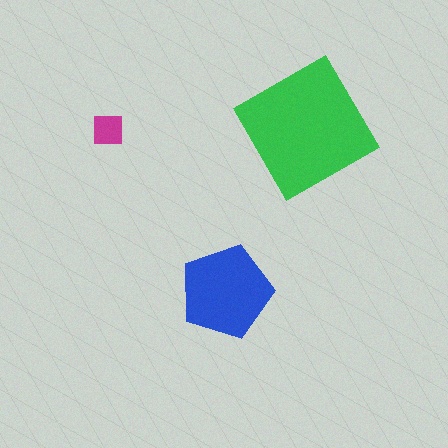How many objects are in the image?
There are 3 objects in the image.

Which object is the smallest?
The magenta square.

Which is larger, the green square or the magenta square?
The green square.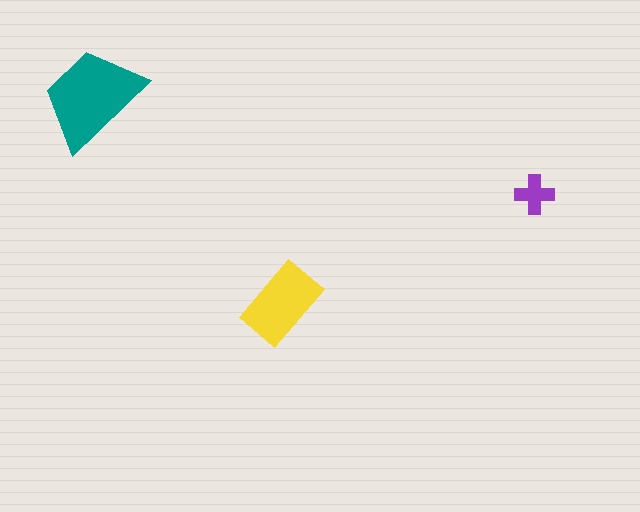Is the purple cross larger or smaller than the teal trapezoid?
Smaller.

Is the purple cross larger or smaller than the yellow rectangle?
Smaller.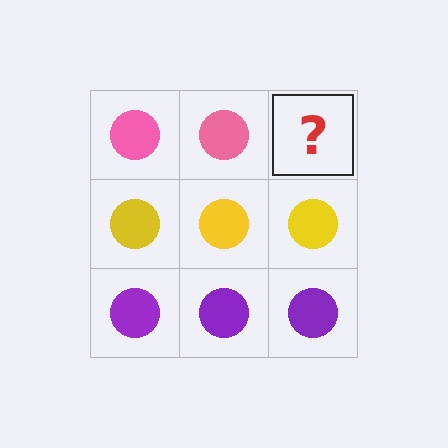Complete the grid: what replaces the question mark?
The question mark should be replaced with a pink circle.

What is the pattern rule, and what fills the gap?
The rule is that each row has a consistent color. The gap should be filled with a pink circle.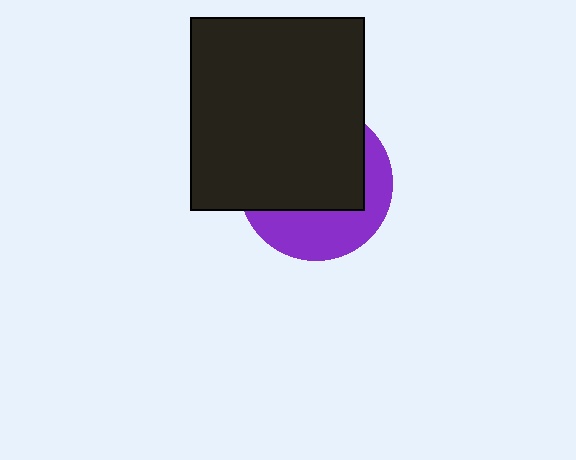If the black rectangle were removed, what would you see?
You would see the complete purple circle.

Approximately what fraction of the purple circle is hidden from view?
Roughly 63% of the purple circle is hidden behind the black rectangle.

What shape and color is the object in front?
The object in front is a black rectangle.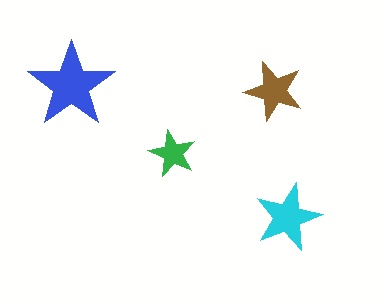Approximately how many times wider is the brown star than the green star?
About 1.5 times wider.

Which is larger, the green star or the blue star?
The blue one.